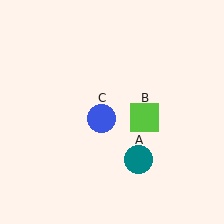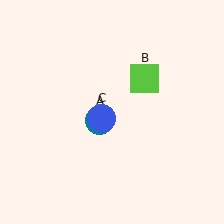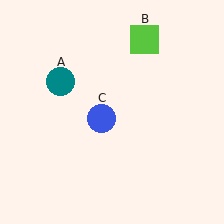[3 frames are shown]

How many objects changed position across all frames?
2 objects changed position: teal circle (object A), lime square (object B).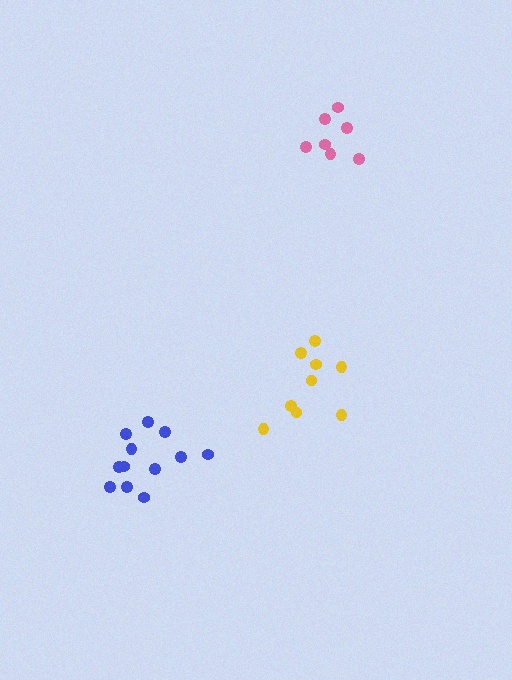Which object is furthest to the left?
The blue cluster is leftmost.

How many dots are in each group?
Group 1: 9 dots, Group 2: 12 dots, Group 3: 7 dots (28 total).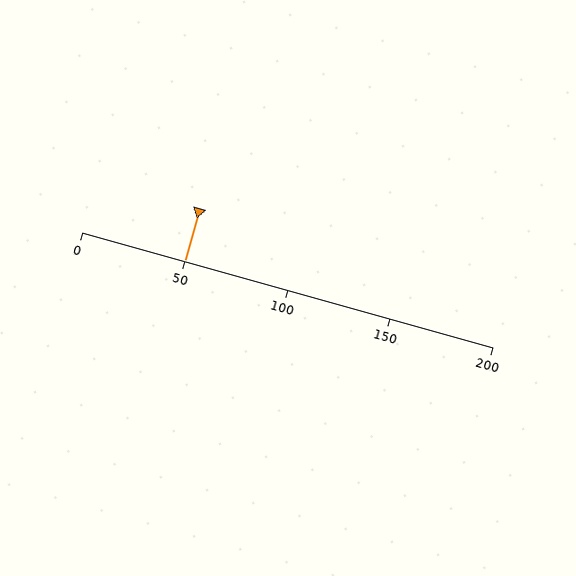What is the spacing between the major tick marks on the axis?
The major ticks are spaced 50 apart.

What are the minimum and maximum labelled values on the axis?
The axis runs from 0 to 200.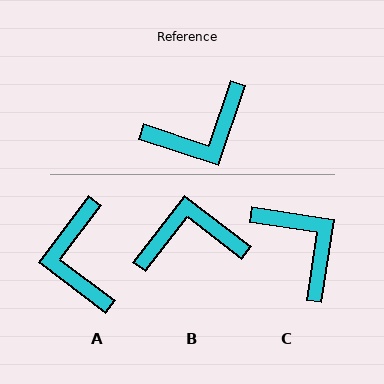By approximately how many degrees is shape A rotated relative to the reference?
Approximately 108 degrees clockwise.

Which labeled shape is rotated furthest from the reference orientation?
B, about 161 degrees away.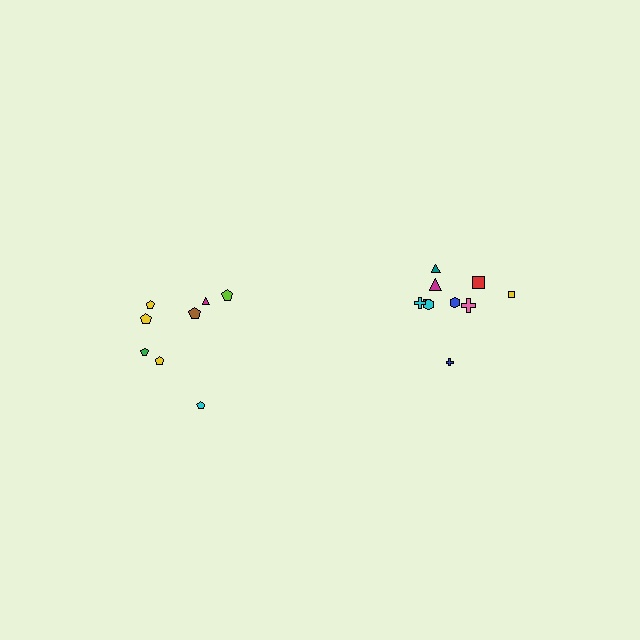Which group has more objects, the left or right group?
The right group.